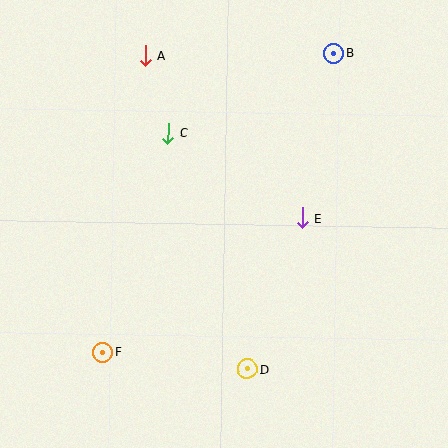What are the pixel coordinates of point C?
Point C is at (168, 133).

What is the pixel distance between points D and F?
The distance between D and F is 146 pixels.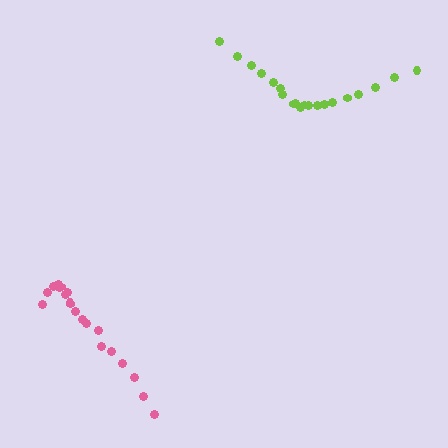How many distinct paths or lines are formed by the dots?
There are 2 distinct paths.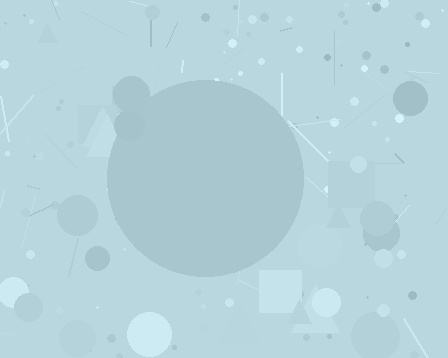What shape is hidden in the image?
A circle is hidden in the image.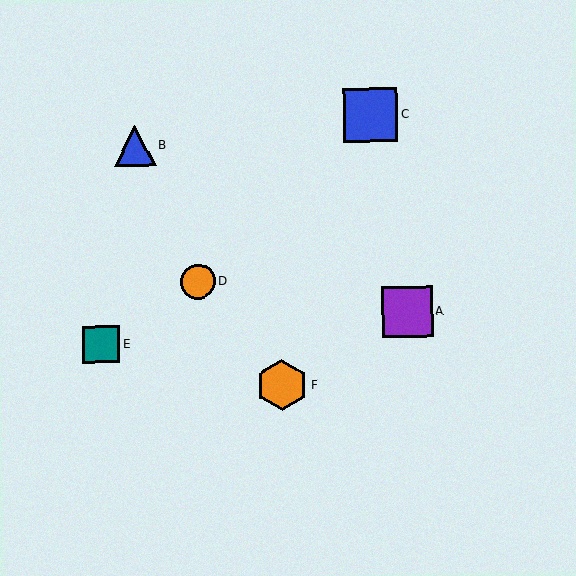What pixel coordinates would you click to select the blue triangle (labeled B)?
Click at (135, 146) to select the blue triangle B.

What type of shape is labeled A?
Shape A is a purple square.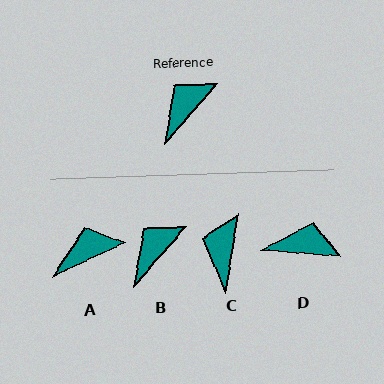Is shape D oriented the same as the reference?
No, it is off by about 54 degrees.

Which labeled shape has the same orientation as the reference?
B.